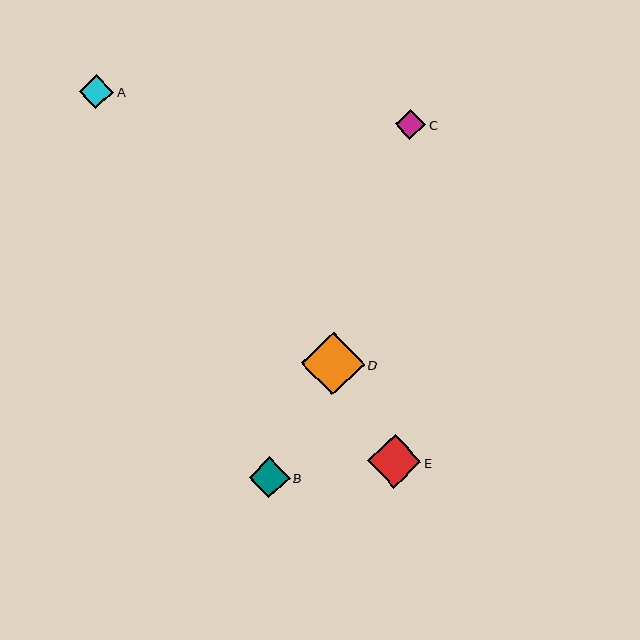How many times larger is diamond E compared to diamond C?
Diamond E is approximately 1.7 times the size of diamond C.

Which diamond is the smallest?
Diamond C is the smallest with a size of approximately 31 pixels.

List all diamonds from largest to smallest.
From largest to smallest: D, E, B, A, C.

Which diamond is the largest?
Diamond D is the largest with a size of approximately 64 pixels.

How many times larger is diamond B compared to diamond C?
Diamond B is approximately 1.3 times the size of diamond C.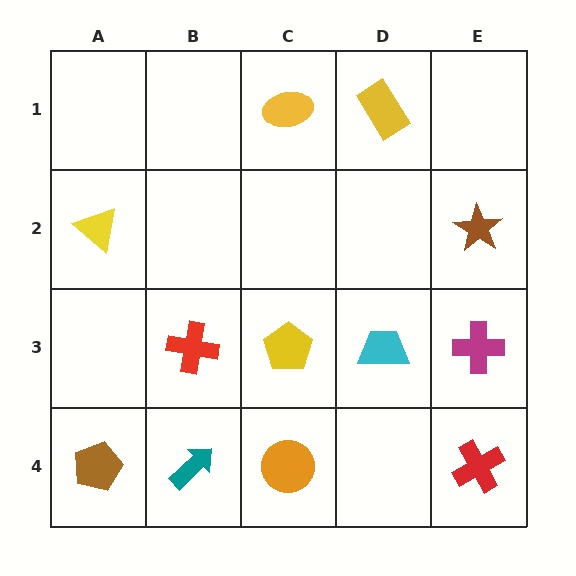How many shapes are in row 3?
4 shapes.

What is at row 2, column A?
A yellow triangle.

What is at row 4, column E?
A red cross.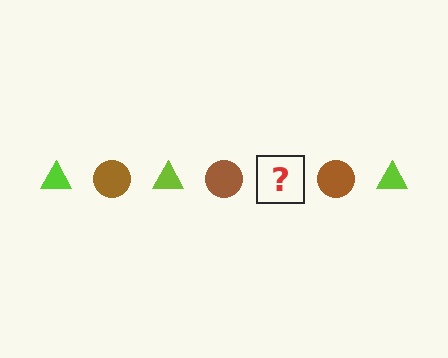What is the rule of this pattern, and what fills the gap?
The rule is that the pattern alternates between lime triangle and brown circle. The gap should be filled with a lime triangle.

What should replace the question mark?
The question mark should be replaced with a lime triangle.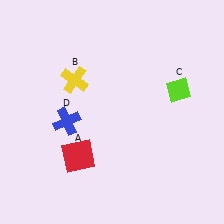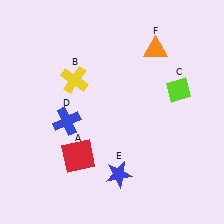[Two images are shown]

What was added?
A blue star (E), an orange triangle (F) were added in Image 2.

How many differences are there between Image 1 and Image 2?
There are 2 differences between the two images.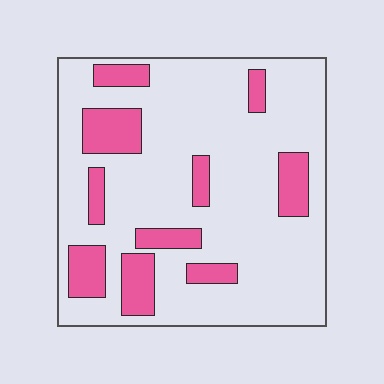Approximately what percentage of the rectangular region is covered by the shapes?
Approximately 20%.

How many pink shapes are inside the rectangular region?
10.